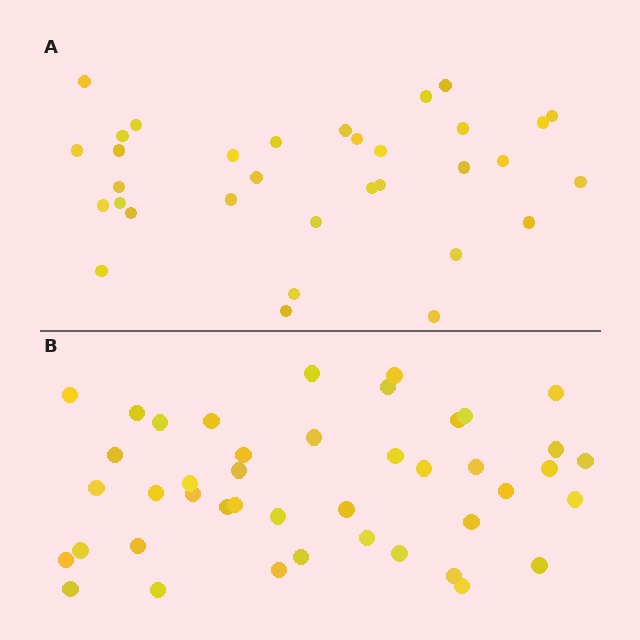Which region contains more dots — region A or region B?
Region B (the bottom region) has more dots.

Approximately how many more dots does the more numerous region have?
Region B has roughly 10 or so more dots than region A.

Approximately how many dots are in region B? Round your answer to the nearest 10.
About 40 dots. (The exact count is 43, which rounds to 40.)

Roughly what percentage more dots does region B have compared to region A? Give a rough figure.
About 30% more.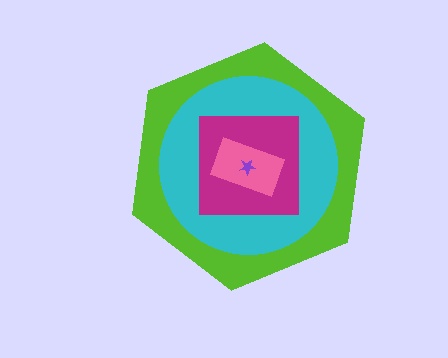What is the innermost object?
The purple star.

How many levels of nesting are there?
5.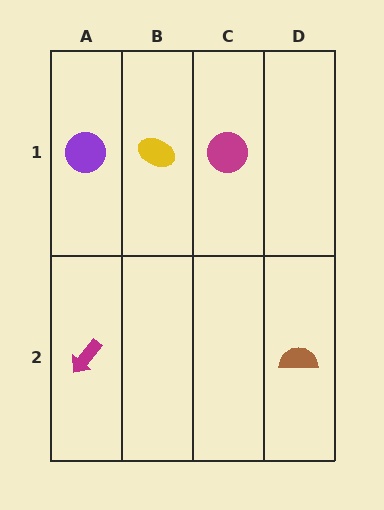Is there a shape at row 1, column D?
No, that cell is empty.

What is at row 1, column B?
A yellow ellipse.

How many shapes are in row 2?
2 shapes.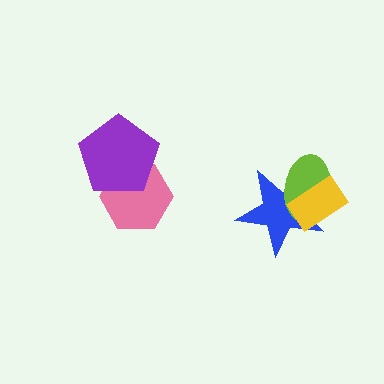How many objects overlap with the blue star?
2 objects overlap with the blue star.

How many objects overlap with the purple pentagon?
1 object overlaps with the purple pentagon.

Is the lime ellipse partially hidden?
Yes, it is partially covered by another shape.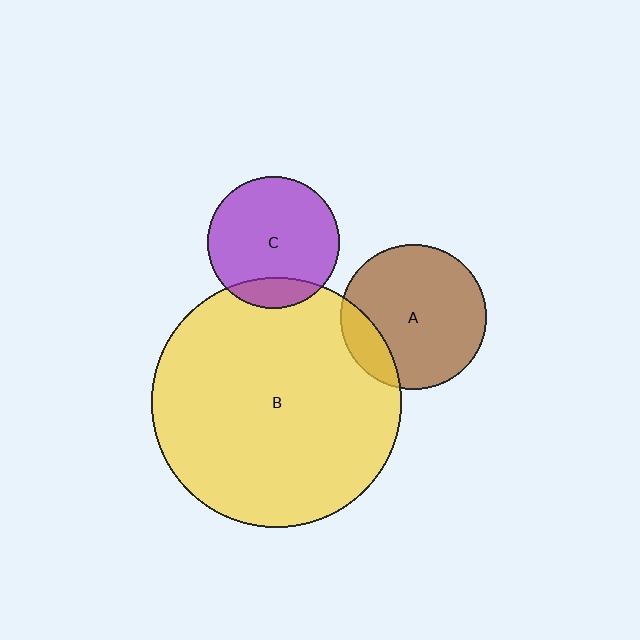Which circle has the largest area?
Circle B (yellow).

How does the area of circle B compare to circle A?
Approximately 3.0 times.